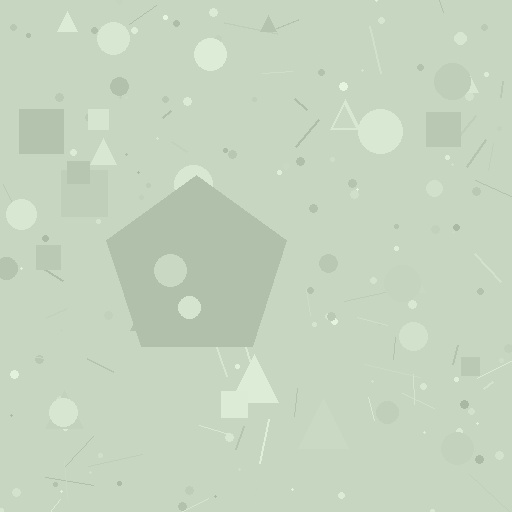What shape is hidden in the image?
A pentagon is hidden in the image.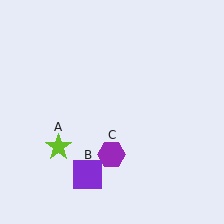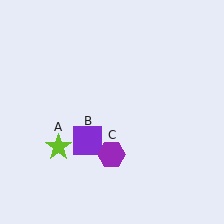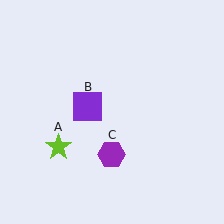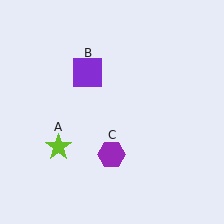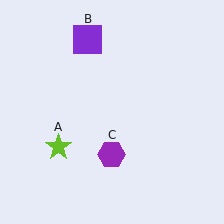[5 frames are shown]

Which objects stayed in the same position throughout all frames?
Lime star (object A) and purple hexagon (object C) remained stationary.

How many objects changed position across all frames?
1 object changed position: purple square (object B).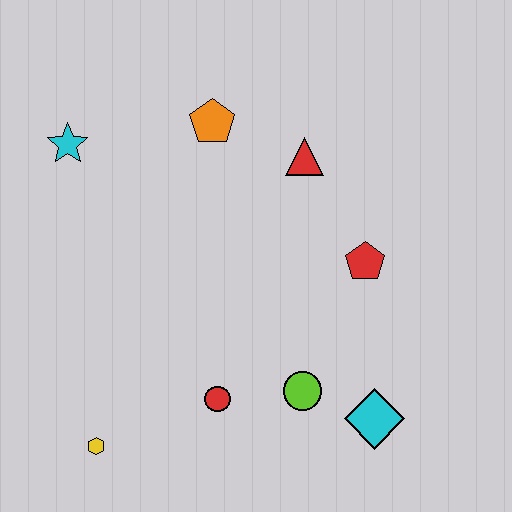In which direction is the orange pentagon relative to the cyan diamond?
The orange pentagon is above the cyan diamond.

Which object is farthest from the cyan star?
The cyan diamond is farthest from the cyan star.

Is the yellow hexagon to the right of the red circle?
No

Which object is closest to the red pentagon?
The red triangle is closest to the red pentagon.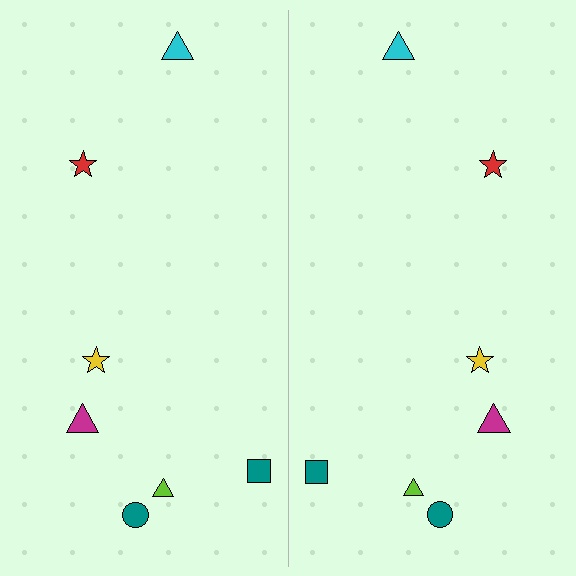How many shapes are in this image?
There are 14 shapes in this image.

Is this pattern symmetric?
Yes, this pattern has bilateral (reflection) symmetry.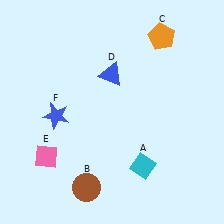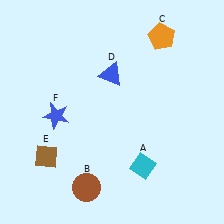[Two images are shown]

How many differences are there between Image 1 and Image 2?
There is 1 difference between the two images.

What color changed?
The diamond (E) changed from pink in Image 1 to brown in Image 2.